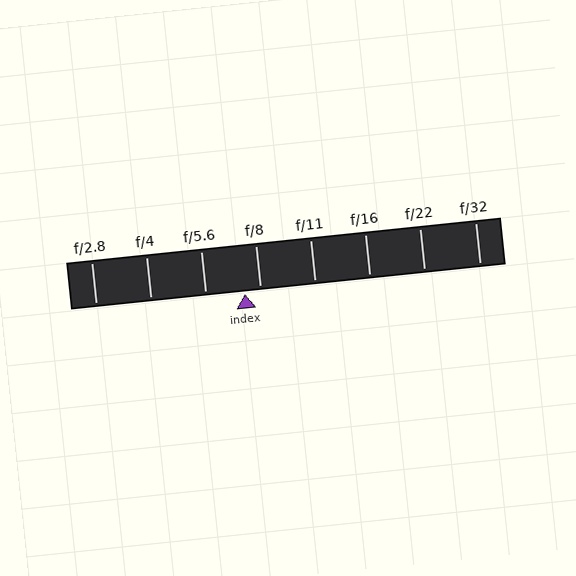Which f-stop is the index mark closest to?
The index mark is closest to f/8.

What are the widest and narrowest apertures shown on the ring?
The widest aperture shown is f/2.8 and the narrowest is f/32.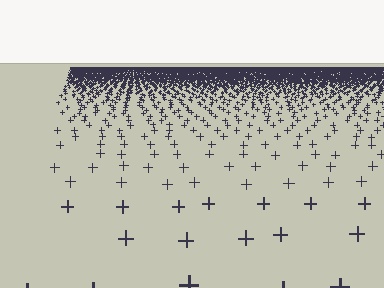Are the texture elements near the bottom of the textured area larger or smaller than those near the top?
Larger. Near the bottom, elements are closer to the viewer and appear at a bigger on-screen size.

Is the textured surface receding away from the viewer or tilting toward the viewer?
The surface is receding away from the viewer. Texture elements get smaller and denser toward the top.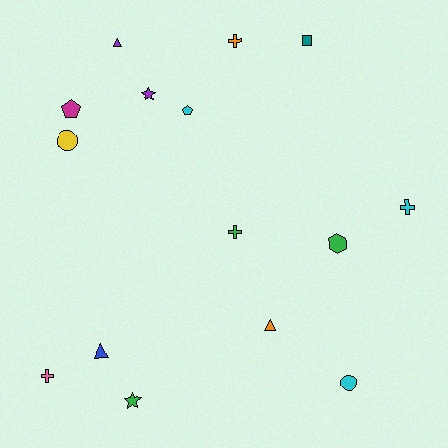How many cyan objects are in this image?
There are 3 cyan objects.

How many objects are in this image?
There are 15 objects.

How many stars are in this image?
There are 2 stars.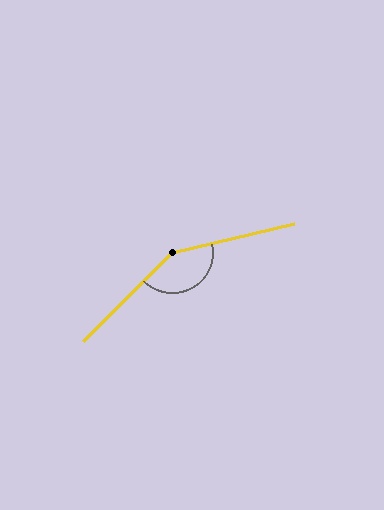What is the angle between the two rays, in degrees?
Approximately 148 degrees.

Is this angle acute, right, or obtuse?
It is obtuse.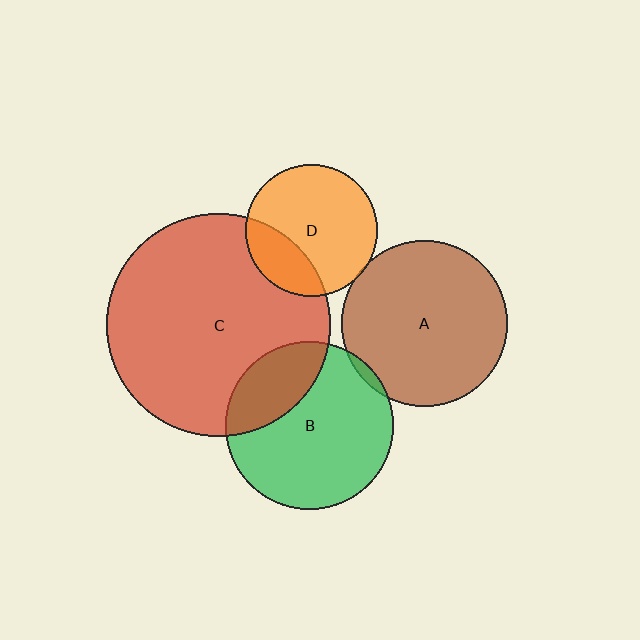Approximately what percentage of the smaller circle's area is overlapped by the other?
Approximately 25%.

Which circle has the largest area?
Circle C (red).